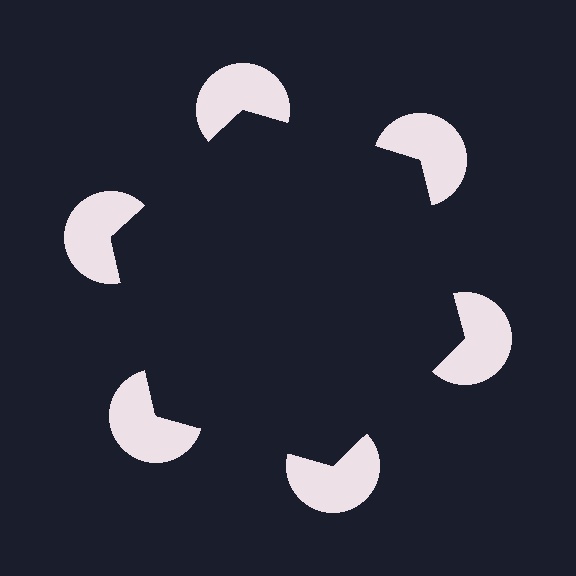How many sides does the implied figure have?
6 sides.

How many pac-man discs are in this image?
There are 6 — one at each vertex of the illusory hexagon.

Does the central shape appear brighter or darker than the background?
It typically appears slightly darker than the background, even though no actual brightness change is drawn.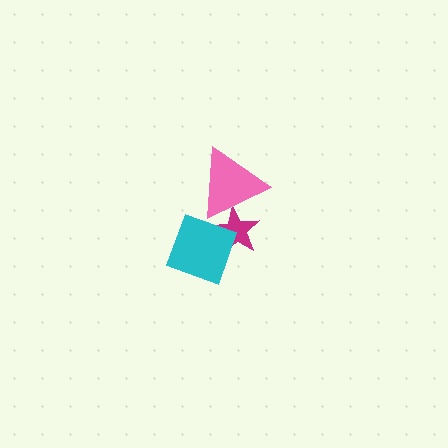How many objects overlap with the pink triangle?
2 objects overlap with the pink triangle.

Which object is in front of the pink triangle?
The cyan diamond is in front of the pink triangle.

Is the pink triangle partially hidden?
Yes, it is partially covered by another shape.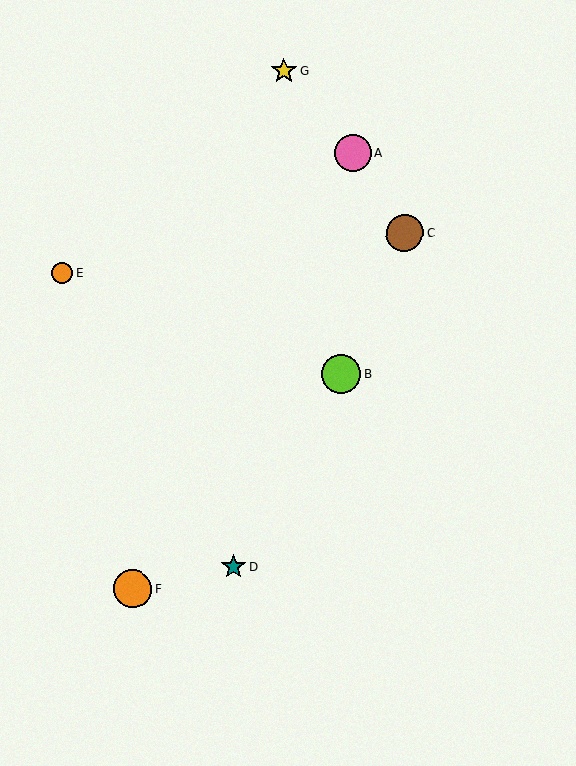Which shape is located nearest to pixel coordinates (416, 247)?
The brown circle (labeled C) at (405, 233) is nearest to that location.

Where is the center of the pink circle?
The center of the pink circle is at (352, 153).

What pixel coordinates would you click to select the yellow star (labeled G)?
Click at (284, 71) to select the yellow star G.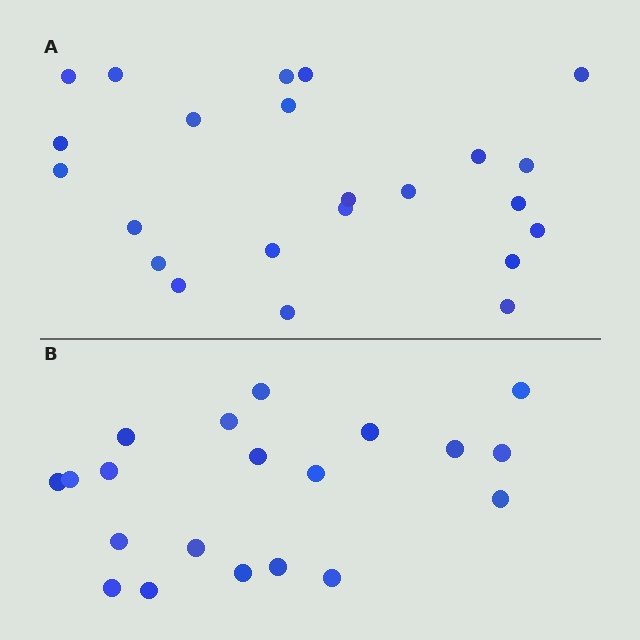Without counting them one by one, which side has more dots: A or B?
Region A (the top region) has more dots.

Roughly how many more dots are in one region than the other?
Region A has just a few more — roughly 2 or 3 more dots than region B.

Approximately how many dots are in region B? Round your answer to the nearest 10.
About 20 dots.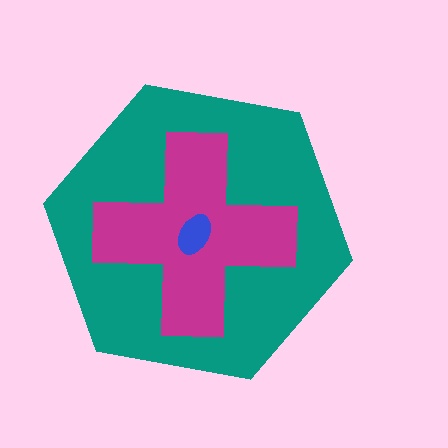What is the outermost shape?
The teal hexagon.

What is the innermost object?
The blue ellipse.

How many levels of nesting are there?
3.